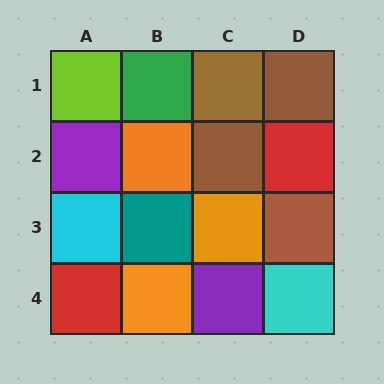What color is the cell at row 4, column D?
Cyan.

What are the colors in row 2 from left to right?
Purple, orange, brown, red.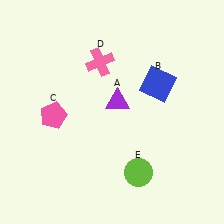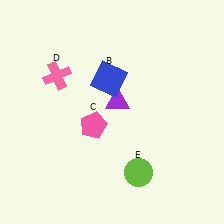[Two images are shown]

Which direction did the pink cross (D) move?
The pink cross (D) moved left.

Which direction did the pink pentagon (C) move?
The pink pentagon (C) moved right.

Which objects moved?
The objects that moved are: the blue square (B), the pink pentagon (C), the pink cross (D).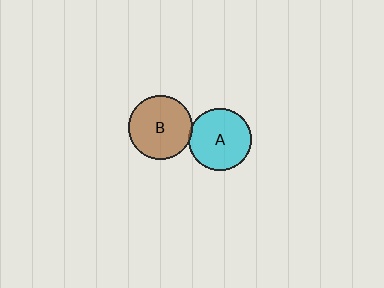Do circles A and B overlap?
Yes.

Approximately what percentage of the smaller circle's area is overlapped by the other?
Approximately 5%.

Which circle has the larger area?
Circle B (brown).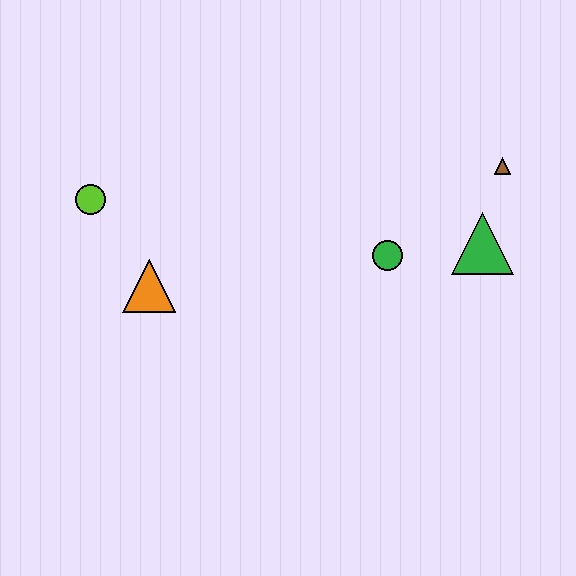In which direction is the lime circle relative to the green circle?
The lime circle is to the left of the green circle.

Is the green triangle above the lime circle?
No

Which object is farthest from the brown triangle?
The lime circle is farthest from the brown triangle.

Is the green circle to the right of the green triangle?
No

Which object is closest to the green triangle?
The brown triangle is closest to the green triangle.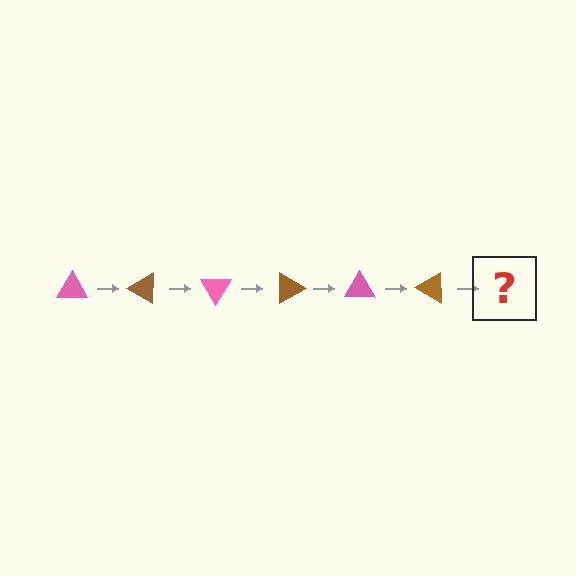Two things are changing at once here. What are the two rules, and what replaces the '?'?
The two rules are that it rotates 30 degrees each step and the color cycles through pink and brown. The '?' should be a pink triangle, rotated 180 degrees from the start.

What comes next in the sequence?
The next element should be a pink triangle, rotated 180 degrees from the start.